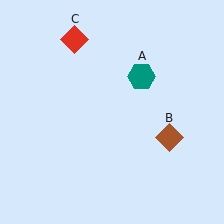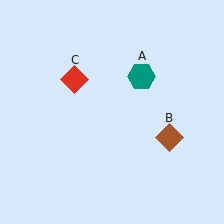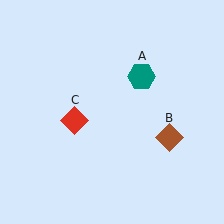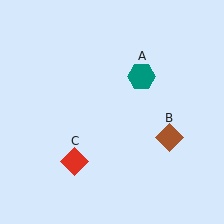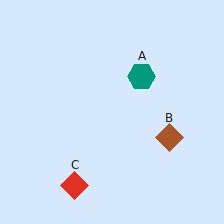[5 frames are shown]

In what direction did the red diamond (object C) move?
The red diamond (object C) moved down.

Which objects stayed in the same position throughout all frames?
Teal hexagon (object A) and brown diamond (object B) remained stationary.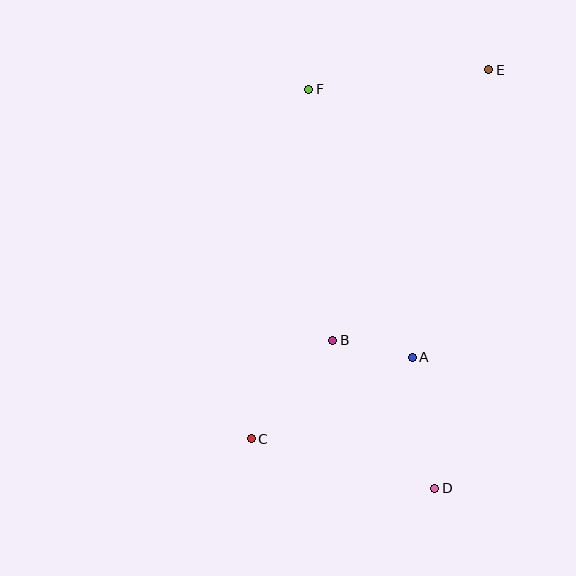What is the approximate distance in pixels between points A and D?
The distance between A and D is approximately 133 pixels.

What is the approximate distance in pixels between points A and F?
The distance between A and F is approximately 287 pixels.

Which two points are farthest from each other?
Points C and E are farthest from each other.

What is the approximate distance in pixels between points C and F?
The distance between C and F is approximately 354 pixels.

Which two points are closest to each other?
Points A and B are closest to each other.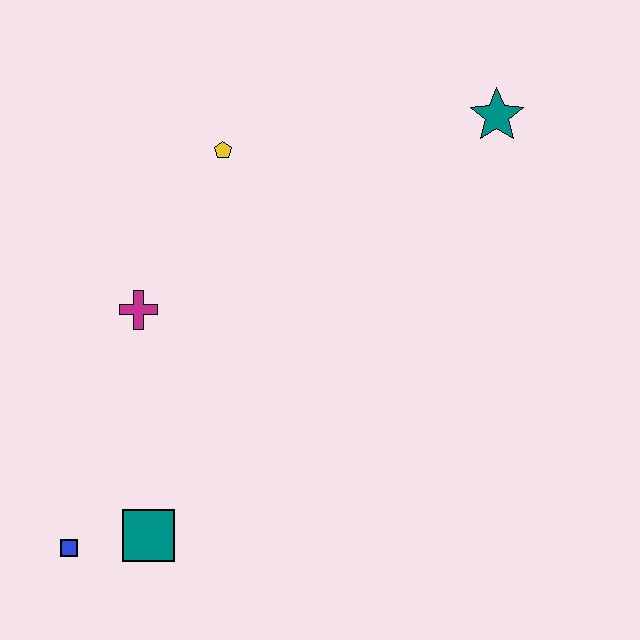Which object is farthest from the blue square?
The teal star is farthest from the blue square.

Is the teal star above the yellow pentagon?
Yes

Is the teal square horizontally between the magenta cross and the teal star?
Yes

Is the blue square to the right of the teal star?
No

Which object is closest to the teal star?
The yellow pentagon is closest to the teal star.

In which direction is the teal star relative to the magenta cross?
The teal star is to the right of the magenta cross.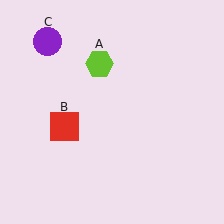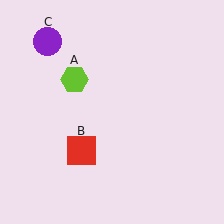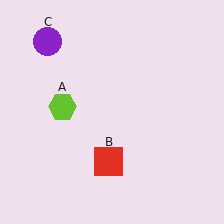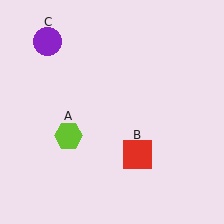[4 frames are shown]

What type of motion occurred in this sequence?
The lime hexagon (object A), red square (object B) rotated counterclockwise around the center of the scene.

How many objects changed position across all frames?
2 objects changed position: lime hexagon (object A), red square (object B).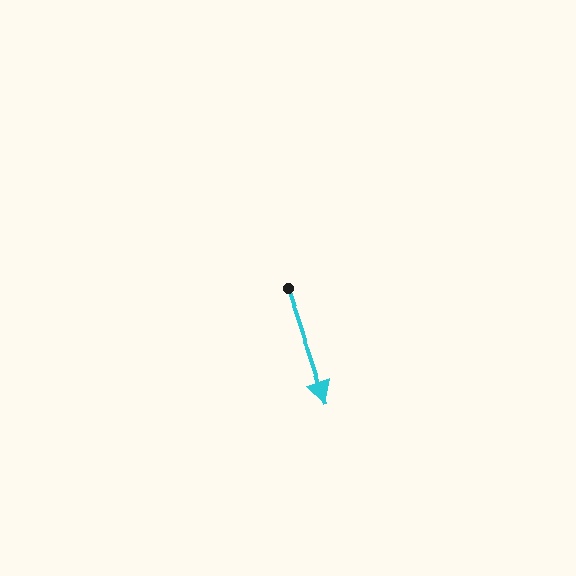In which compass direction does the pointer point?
South.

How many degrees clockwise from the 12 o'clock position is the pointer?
Approximately 161 degrees.